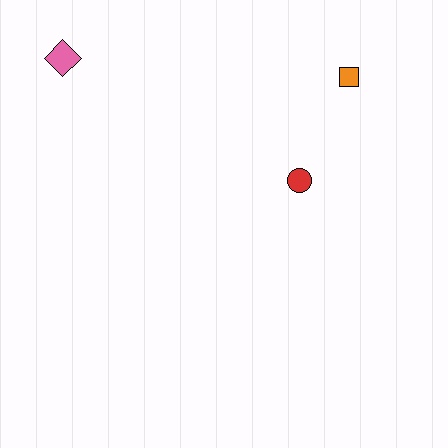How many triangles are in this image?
There are no triangles.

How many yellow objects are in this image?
There are no yellow objects.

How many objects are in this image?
There are 3 objects.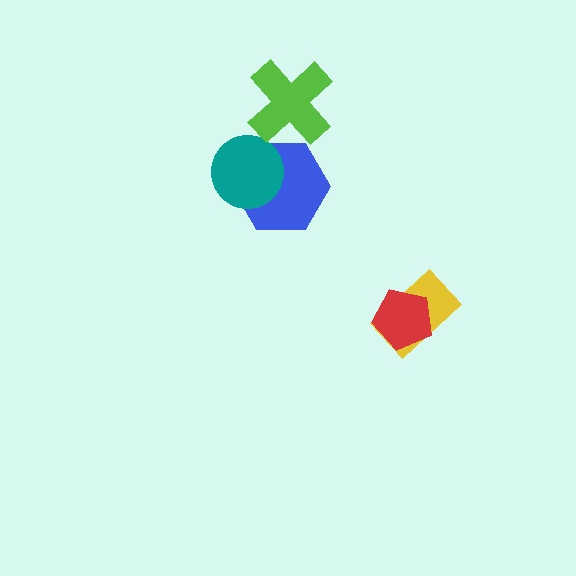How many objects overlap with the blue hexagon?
2 objects overlap with the blue hexagon.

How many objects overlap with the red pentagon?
1 object overlaps with the red pentagon.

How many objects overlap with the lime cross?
1 object overlaps with the lime cross.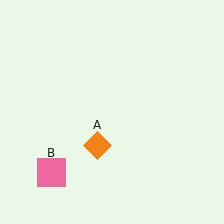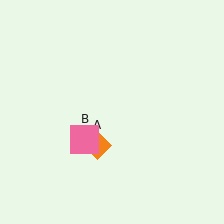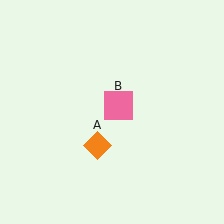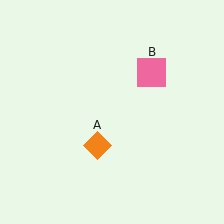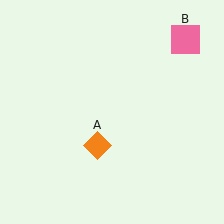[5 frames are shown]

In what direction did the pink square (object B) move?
The pink square (object B) moved up and to the right.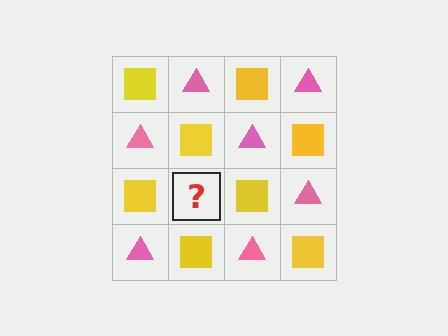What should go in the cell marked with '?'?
The missing cell should contain a pink triangle.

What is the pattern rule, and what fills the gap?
The rule is that it alternates yellow square and pink triangle in a checkerboard pattern. The gap should be filled with a pink triangle.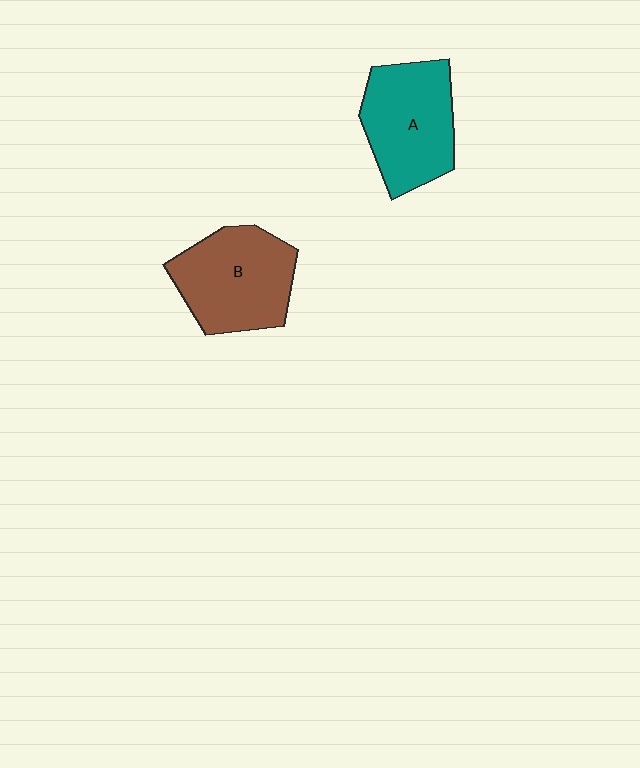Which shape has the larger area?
Shape B (brown).